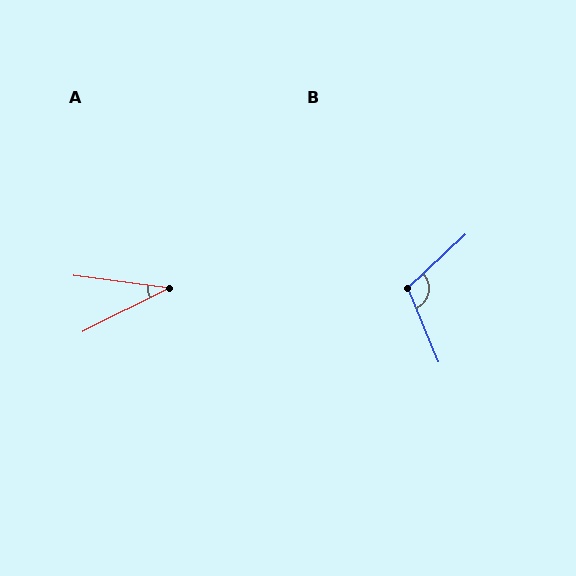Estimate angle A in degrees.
Approximately 34 degrees.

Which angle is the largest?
B, at approximately 111 degrees.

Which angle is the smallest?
A, at approximately 34 degrees.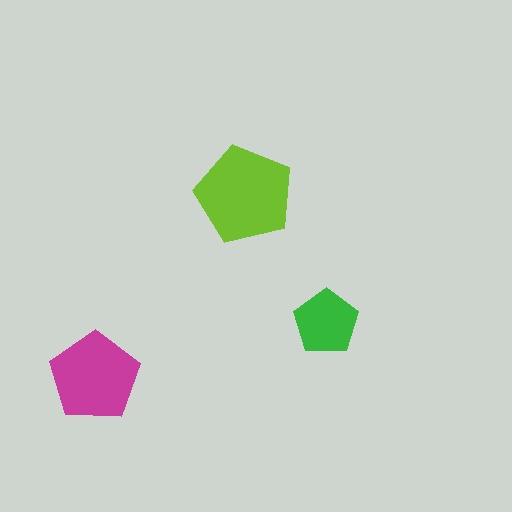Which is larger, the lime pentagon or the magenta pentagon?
The lime one.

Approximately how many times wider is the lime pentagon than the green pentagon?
About 1.5 times wider.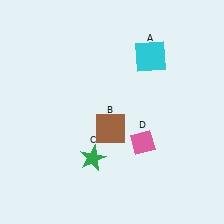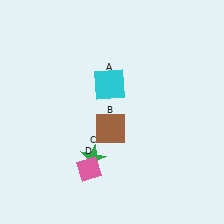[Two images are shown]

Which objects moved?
The objects that moved are: the cyan square (A), the pink diamond (D).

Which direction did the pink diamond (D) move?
The pink diamond (D) moved left.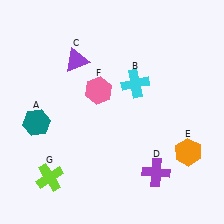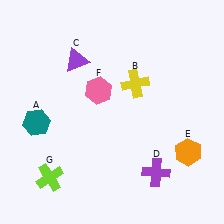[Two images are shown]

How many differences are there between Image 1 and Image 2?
There is 1 difference between the two images.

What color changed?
The cross (B) changed from cyan in Image 1 to yellow in Image 2.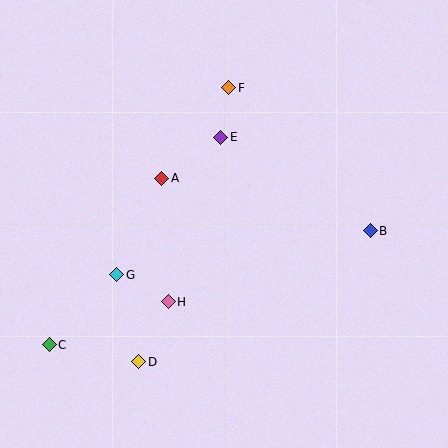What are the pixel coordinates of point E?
Point E is at (221, 137).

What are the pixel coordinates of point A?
Point A is at (162, 178).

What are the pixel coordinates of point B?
Point B is at (370, 231).